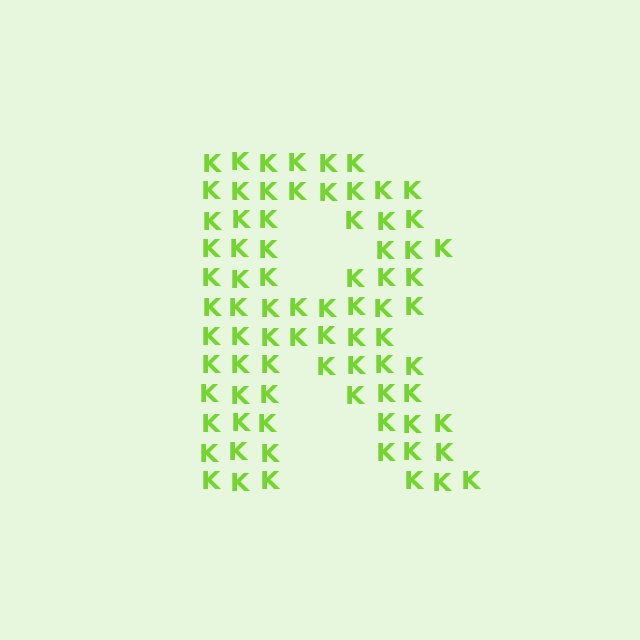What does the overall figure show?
The overall figure shows the letter R.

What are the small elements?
The small elements are letter K's.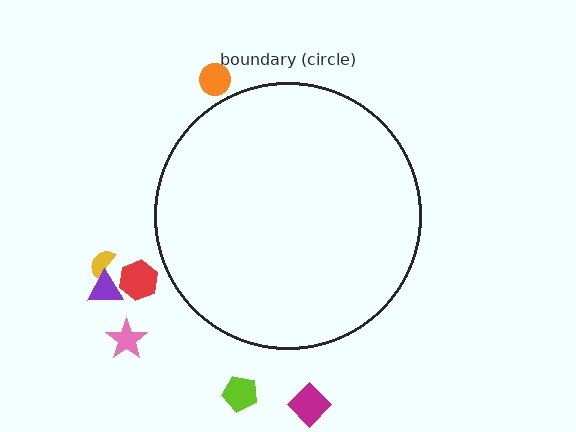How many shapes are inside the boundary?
0 inside, 7 outside.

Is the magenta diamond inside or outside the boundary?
Outside.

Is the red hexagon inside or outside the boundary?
Outside.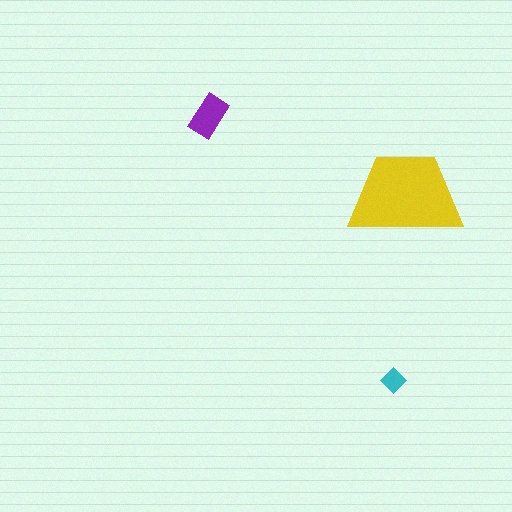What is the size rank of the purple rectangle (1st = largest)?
2nd.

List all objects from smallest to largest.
The cyan diamond, the purple rectangle, the yellow trapezoid.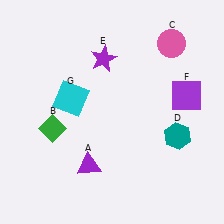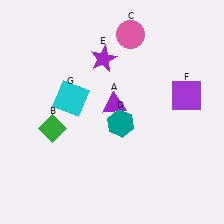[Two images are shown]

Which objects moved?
The objects that moved are: the purple triangle (A), the pink circle (C), the teal hexagon (D).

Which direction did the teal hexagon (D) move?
The teal hexagon (D) moved left.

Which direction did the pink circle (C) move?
The pink circle (C) moved left.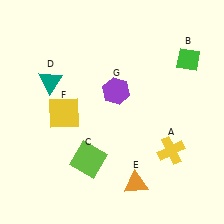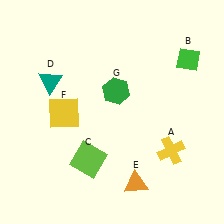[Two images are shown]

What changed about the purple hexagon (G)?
In Image 1, G is purple. In Image 2, it changed to green.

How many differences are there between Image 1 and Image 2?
There is 1 difference between the two images.